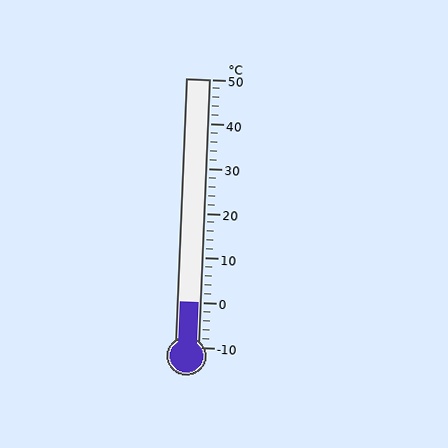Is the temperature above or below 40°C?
The temperature is below 40°C.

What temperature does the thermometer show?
The thermometer shows approximately 0°C.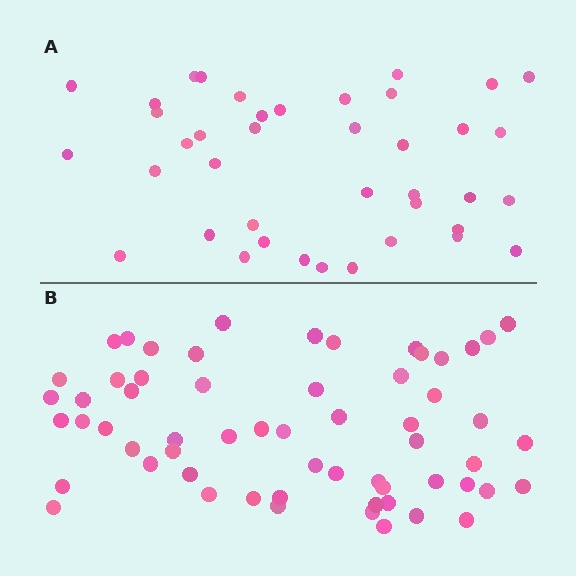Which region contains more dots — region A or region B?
Region B (the bottom region) has more dots.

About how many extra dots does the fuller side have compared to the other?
Region B has approximately 20 more dots than region A.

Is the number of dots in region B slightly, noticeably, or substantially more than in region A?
Region B has substantially more. The ratio is roughly 1.5 to 1.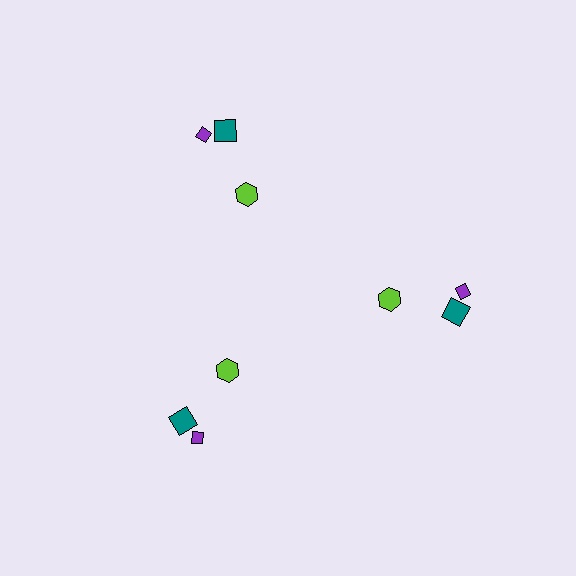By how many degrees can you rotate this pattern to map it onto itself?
The pattern maps onto itself every 120 degrees of rotation.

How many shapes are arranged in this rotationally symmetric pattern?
There are 9 shapes, arranged in 3 groups of 3.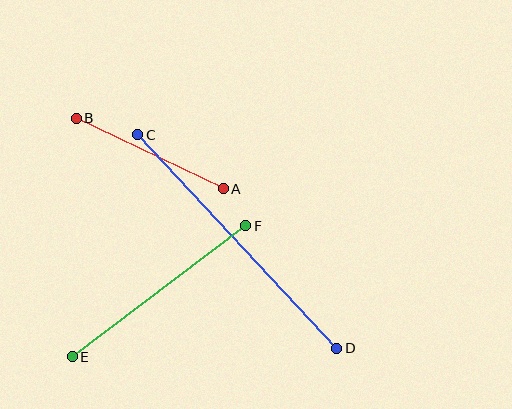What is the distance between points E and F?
The distance is approximately 218 pixels.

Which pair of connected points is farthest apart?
Points C and D are farthest apart.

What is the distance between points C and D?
The distance is approximately 292 pixels.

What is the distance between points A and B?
The distance is approximately 163 pixels.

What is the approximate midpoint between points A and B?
The midpoint is at approximately (150, 153) pixels.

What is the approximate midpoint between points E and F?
The midpoint is at approximately (159, 291) pixels.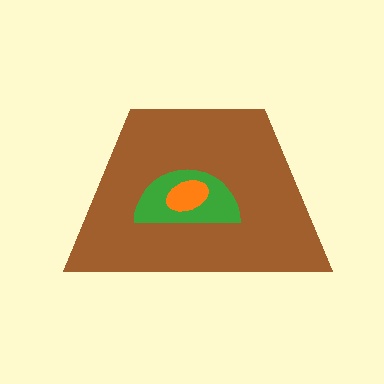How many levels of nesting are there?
3.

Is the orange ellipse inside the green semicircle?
Yes.